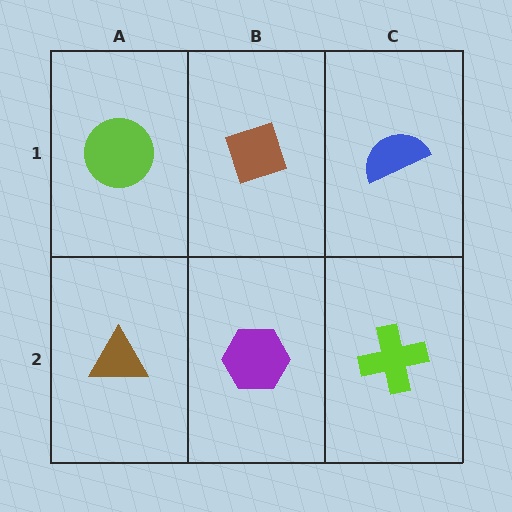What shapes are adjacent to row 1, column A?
A brown triangle (row 2, column A), a brown diamond (row 1, column B).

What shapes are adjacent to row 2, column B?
A brown diamond (row 1, column B), a brown triangle (row 2, column A), a lime cross (row 2, column C).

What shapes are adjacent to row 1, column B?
A purple hexagon (row 2, column B), a lime circle (row 1, column A), a blue semicircle (row 1, column C).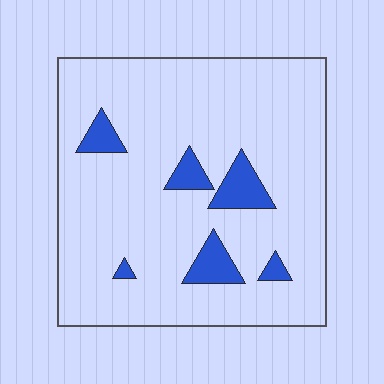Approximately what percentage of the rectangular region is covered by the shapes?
Approximately 10%.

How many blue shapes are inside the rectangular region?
6.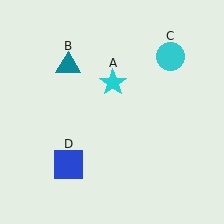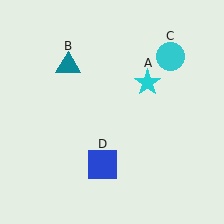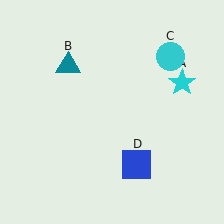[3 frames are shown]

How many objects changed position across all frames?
2 objects changed position: cyan star (object A), blue square (object D).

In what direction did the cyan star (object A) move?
The cyan star (object A) moved right.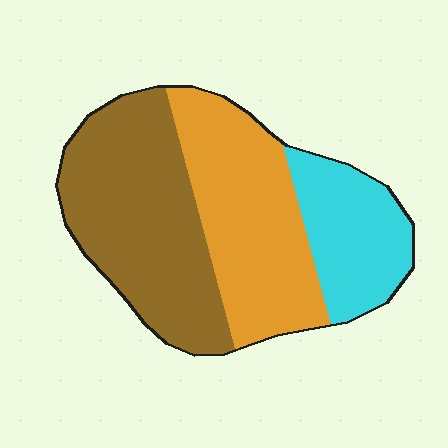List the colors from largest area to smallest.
From largest to smallest: brown, orange, cyan.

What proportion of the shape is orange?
Orange takes up about three eighths (3/8) of the shape.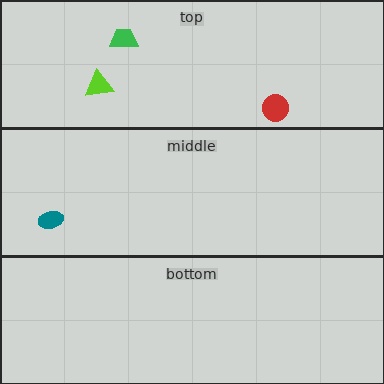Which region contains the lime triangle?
The top region.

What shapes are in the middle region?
The teal ellipse.